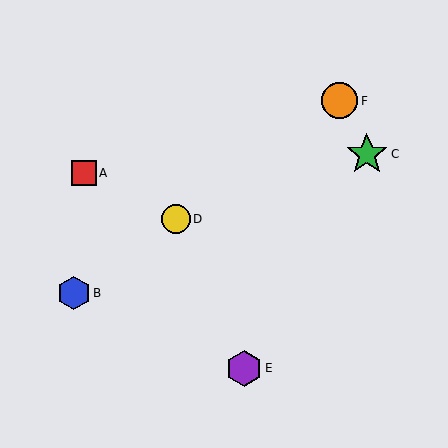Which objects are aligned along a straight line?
Objects B, D, F are aligned along a straight line.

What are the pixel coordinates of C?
Object C is at (367, 154).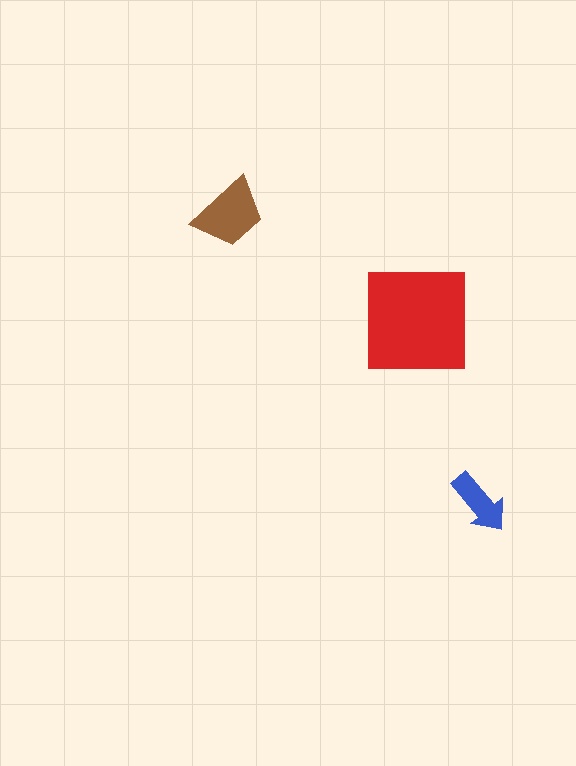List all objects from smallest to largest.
The blue arrow, the brown trapezoid, the red square.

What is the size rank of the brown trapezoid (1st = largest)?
2nd.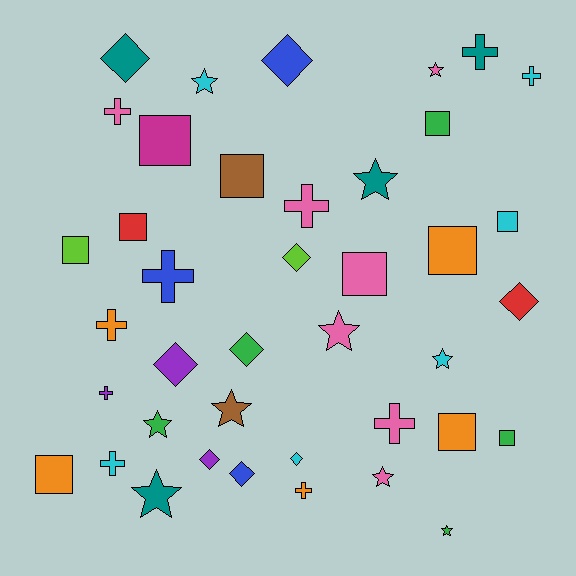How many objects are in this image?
There are 40 objects.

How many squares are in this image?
There are 11 squares.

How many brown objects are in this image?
There are 2 brown objects.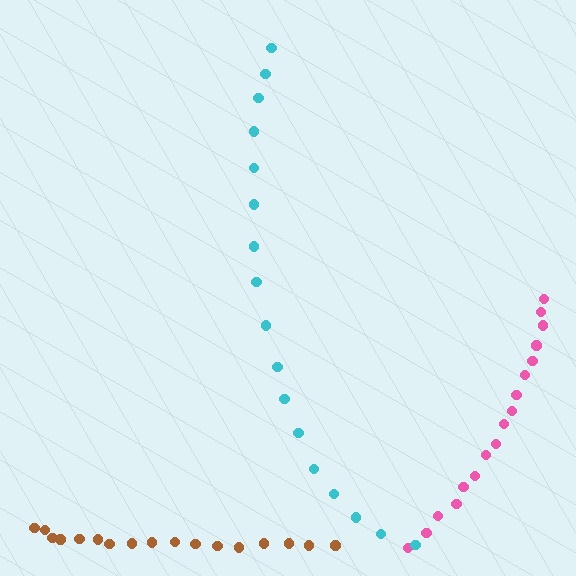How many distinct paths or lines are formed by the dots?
There are 3 distinct paths.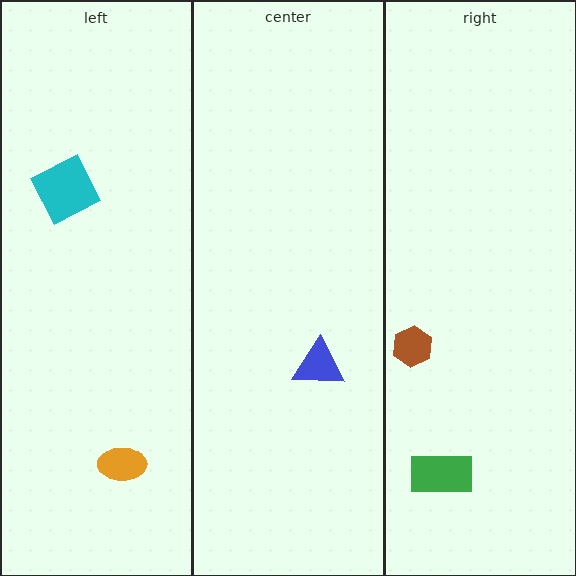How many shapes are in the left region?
2.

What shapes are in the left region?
The cyan square, the orange ellipse.